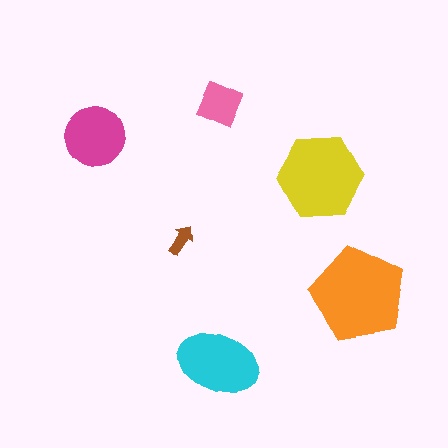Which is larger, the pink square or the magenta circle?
The magenta circle.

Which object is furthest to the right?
The orange pentagon is rightmost.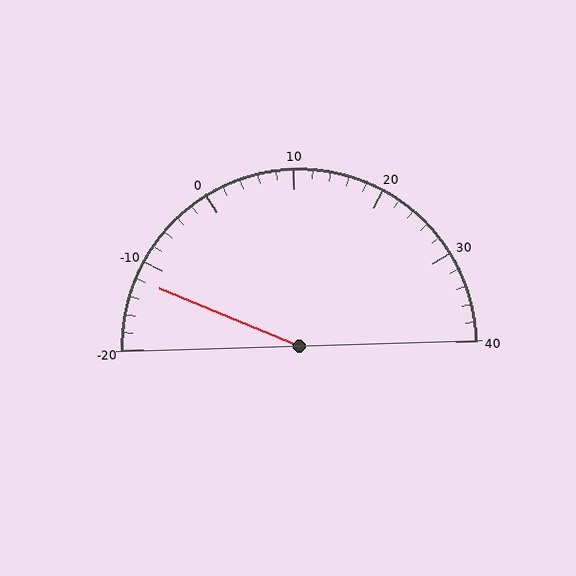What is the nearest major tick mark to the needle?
The nearest major tick mark is -10.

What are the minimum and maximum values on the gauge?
The gauge ranges from -20 to 40.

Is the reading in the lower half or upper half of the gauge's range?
The reading is in the lower half of the range (-20 to 40).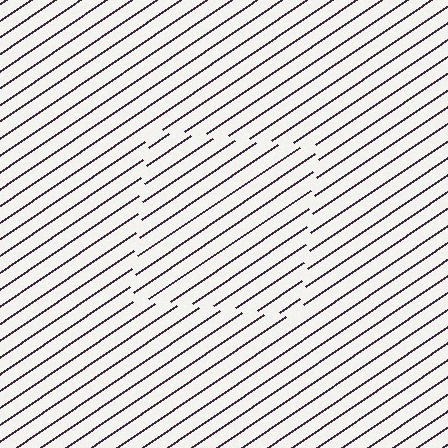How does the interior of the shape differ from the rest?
The interior of the shape contains the same grating, shifted by half a period — the contour is defined by the phase discontinuity where line-ends from the inner and outer gratings abut.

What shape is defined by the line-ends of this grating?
An illusory square. The interior of the shape contains the same grating, shifted by half a period — the contour is defined by the phase discontinuity where line-ends from the inner and outer gratings abut.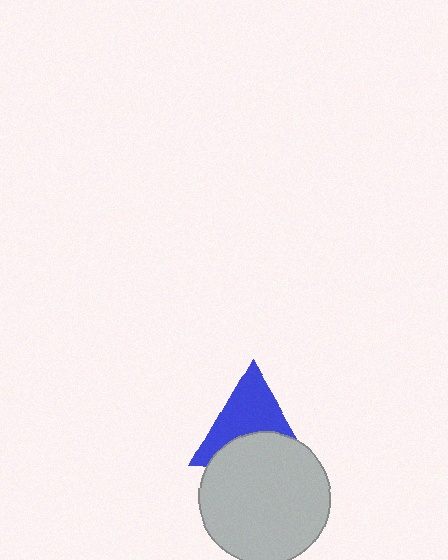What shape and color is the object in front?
The object in front is a light gray circle.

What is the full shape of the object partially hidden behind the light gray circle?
The partially hidden object is a blue triangle.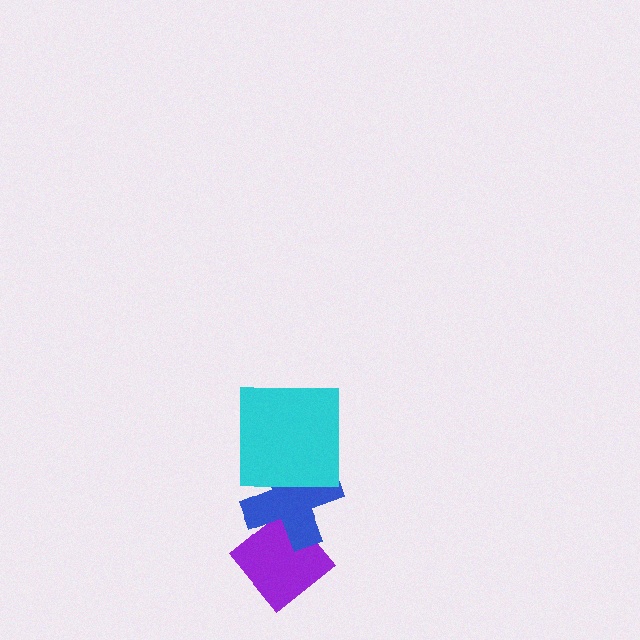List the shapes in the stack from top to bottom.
From top to bottom: the cyan square, the blue cross, the purple diamond.